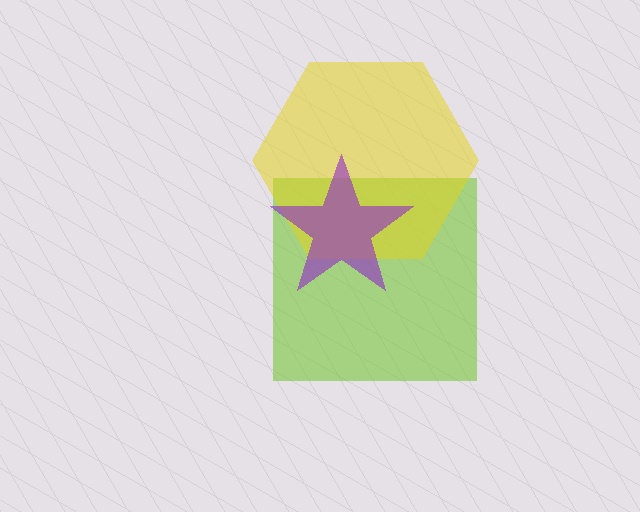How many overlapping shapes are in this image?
There are 3 overlapping shapes in the image.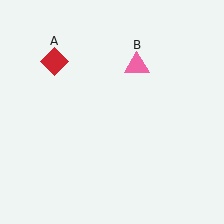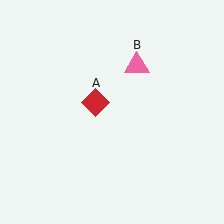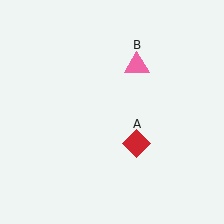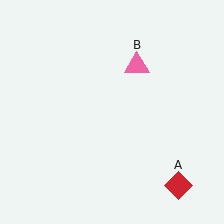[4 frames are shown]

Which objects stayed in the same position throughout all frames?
Pink triangle (object B) remained stationary.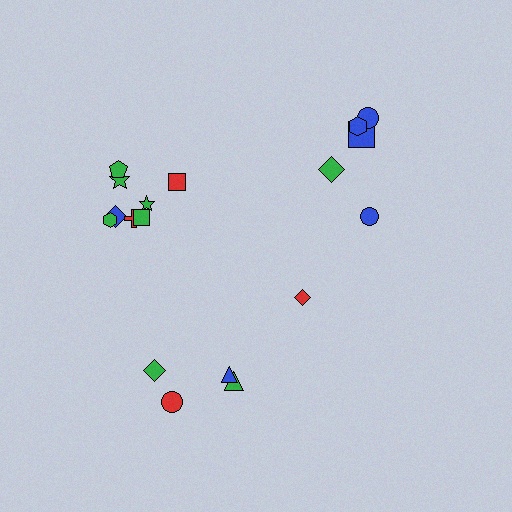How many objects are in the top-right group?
There are 5 objects.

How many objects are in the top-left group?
There are 8 objects.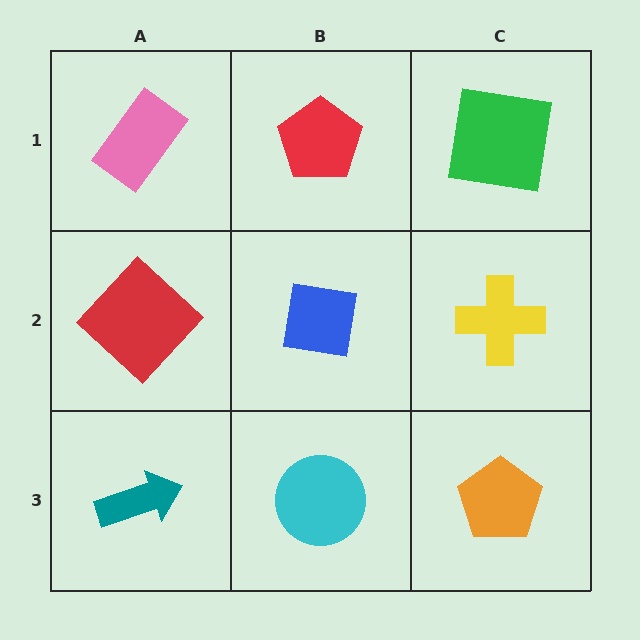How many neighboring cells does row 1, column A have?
2.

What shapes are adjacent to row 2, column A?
A pink rectangle (row 1, column A), a teal arrow (row 3, column A), a blue square (row 2, column B).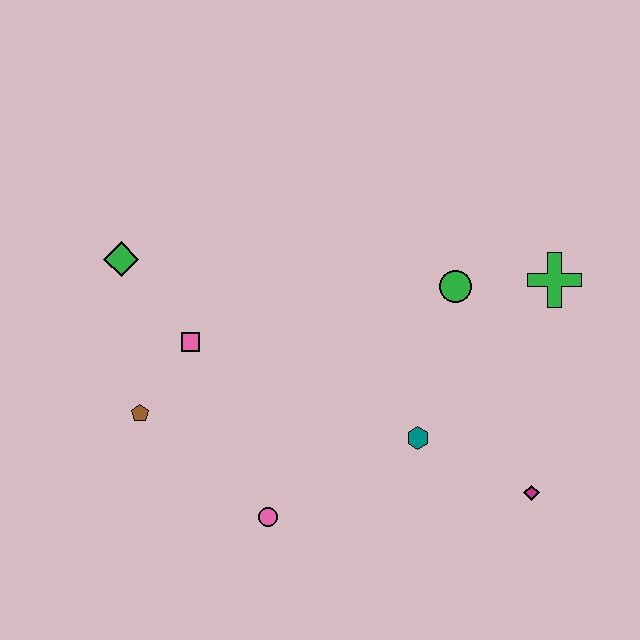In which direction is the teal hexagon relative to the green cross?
The teal hexagon is below the green cross.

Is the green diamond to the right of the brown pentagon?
No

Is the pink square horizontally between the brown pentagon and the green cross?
Yes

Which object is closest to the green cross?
The green circle is closest to the green cross.